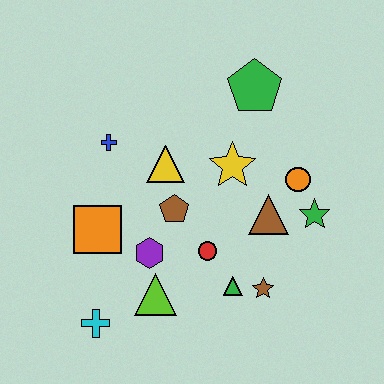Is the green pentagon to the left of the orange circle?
Yes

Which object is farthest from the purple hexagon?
The green pentagon is farthest from the purple hexagon.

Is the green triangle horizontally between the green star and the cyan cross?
Yes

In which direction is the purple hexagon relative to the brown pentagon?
The purple hexagon is below the brown pentagon.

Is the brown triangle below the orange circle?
Yes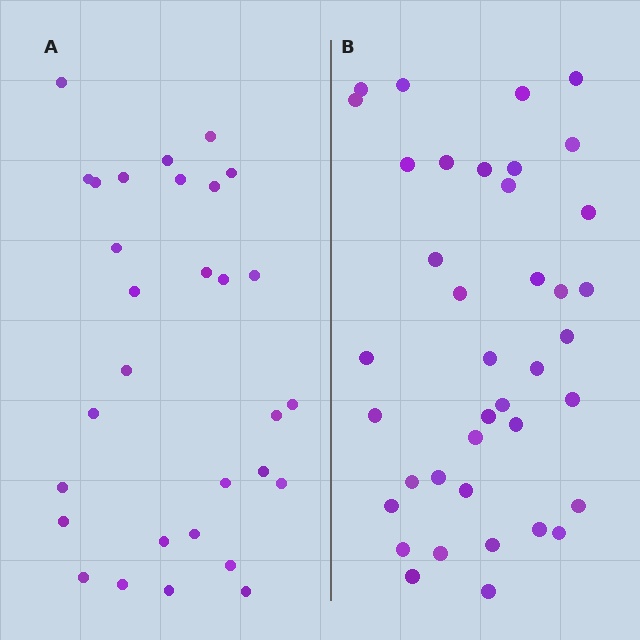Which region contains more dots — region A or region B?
Region B (the right region) has more dots.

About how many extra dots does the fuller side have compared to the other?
Region B has roughly 8 or so more dots than region A.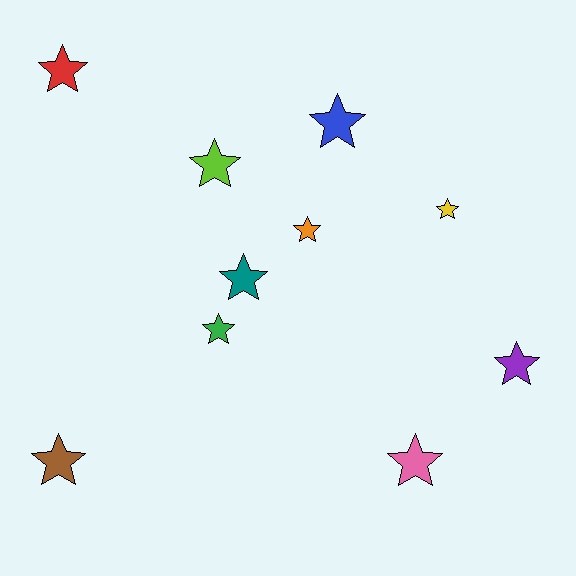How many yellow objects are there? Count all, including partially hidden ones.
There is 1 yellow object.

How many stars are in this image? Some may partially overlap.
There are 10 stars.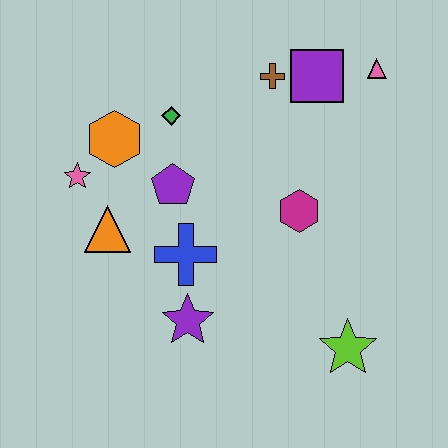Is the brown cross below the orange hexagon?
No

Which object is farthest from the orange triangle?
The pink triangle is farthest from the orange triangle.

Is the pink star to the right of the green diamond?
No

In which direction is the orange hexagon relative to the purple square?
The orange hexagon is to the left of the purple square.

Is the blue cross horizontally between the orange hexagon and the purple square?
Yes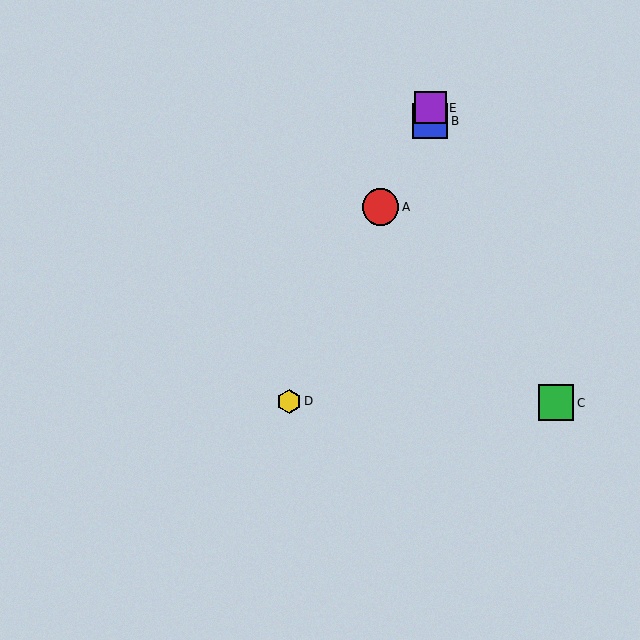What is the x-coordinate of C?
Object C is at x≈556.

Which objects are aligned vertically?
Objects B, E are aligned vertically.